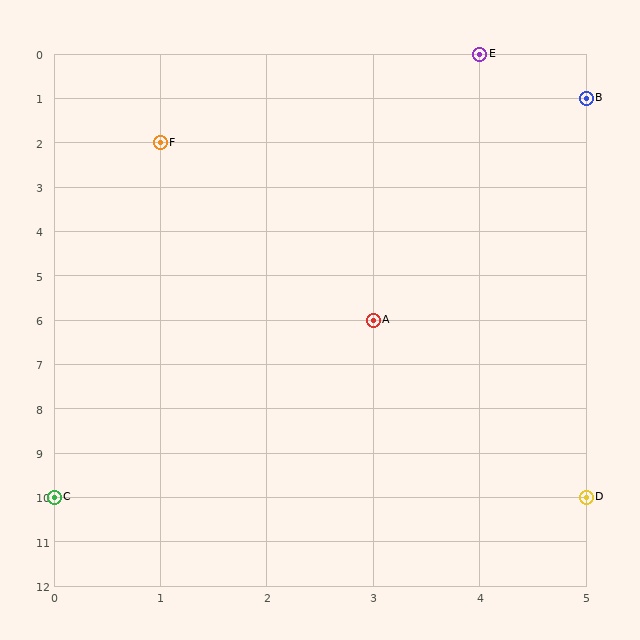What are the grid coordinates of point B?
Point B is at grid coordinates (5, 1).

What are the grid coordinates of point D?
Point D is at grid coordinates (5, 10).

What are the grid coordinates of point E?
Point E is at grid coordinates (4, 0).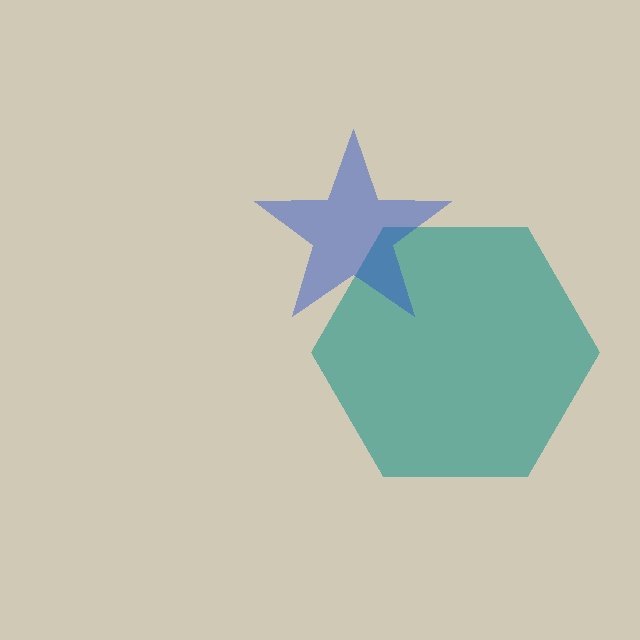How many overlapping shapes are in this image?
There are 2 overlapping shapes in the image.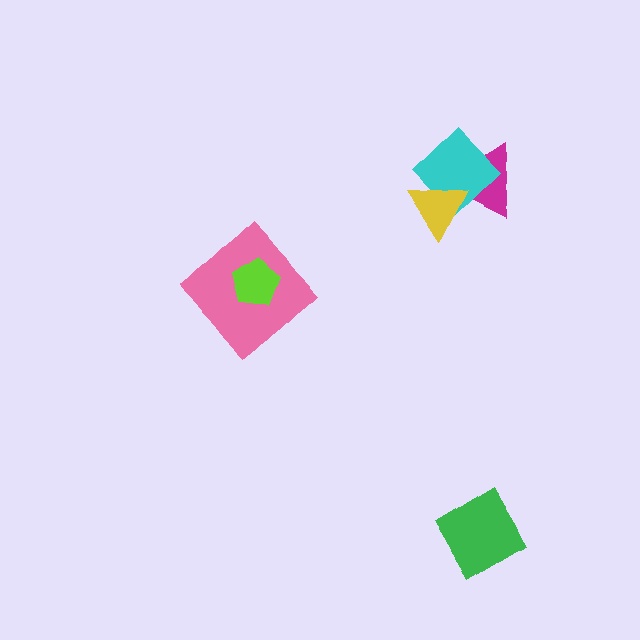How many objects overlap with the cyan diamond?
2 objects overlap with the cyan diamond.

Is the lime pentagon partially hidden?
No, no other shape covers it.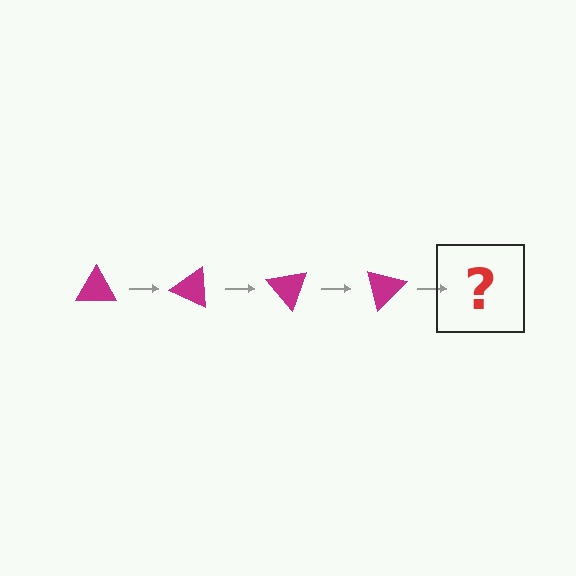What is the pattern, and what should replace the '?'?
The pattern is that the triangle rotates 25 degrees each step. The '?' should be a magenta triangle rotated 100 degrees.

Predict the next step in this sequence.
The next step is a magenta triangle rotated 100 degrees.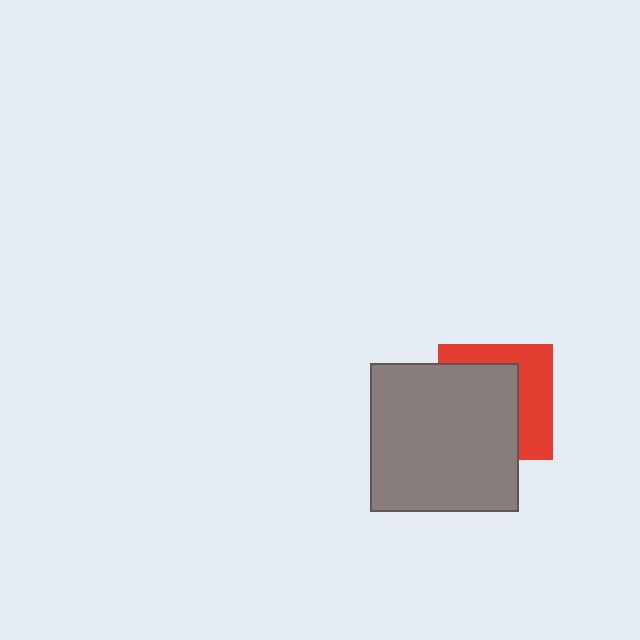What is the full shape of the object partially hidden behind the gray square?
The partially hidden object is a red square.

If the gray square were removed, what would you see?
You would see the complete red square.